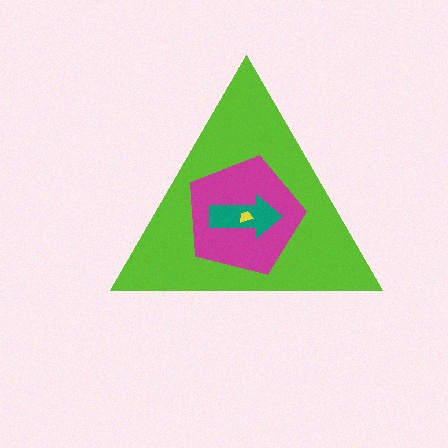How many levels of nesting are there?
4.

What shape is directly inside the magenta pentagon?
The teal arrow.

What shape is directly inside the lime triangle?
The magenta pentagon.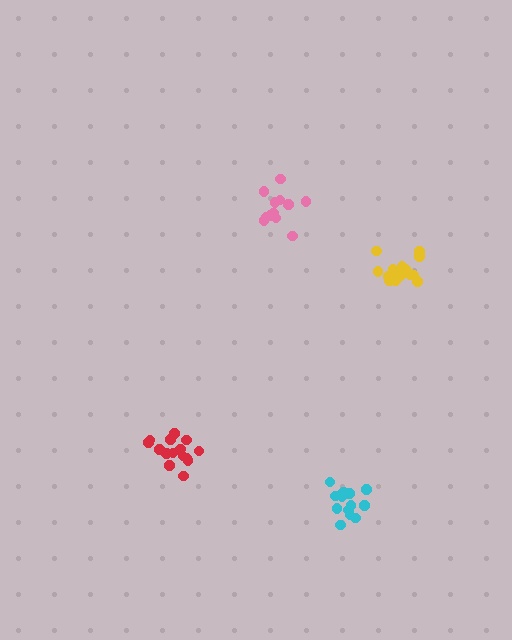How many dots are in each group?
Group 1: 15 dots, Group 2: 12 dots, Group 3: 15 dots, Group 4: 14 dots (56 total).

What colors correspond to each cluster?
The clusters are colored: yellow, pink, red, cyan.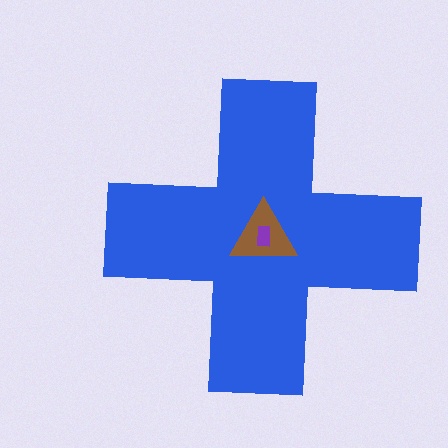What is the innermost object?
The purple rectangle.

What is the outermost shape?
The blue cross.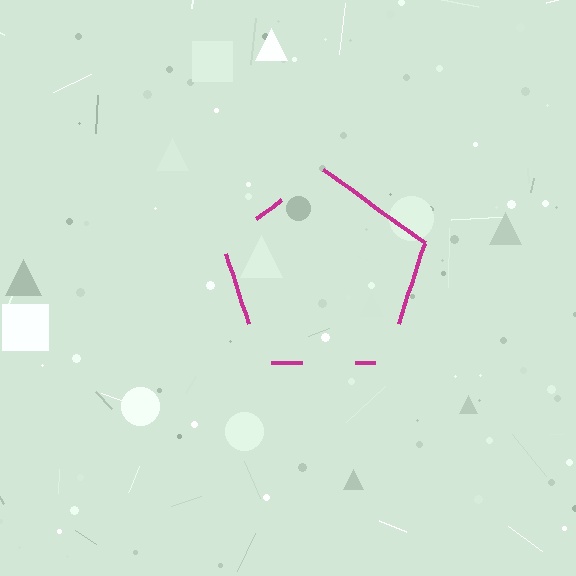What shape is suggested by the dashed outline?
The dashed outline suggests a pentagon.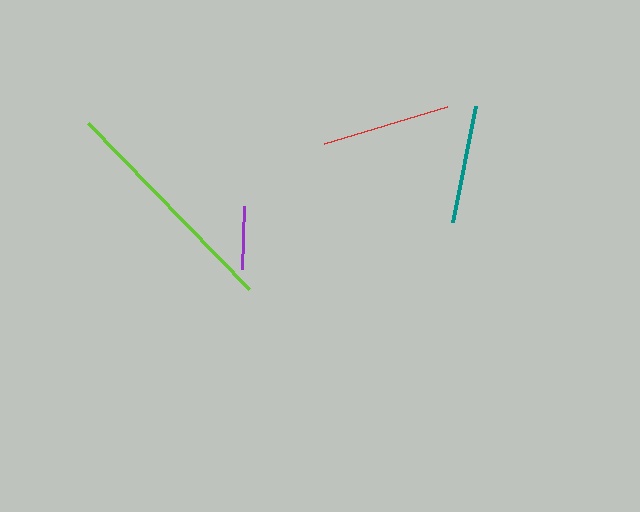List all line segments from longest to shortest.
From longest to shortest: lime, red, teal, purple.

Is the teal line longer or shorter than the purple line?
The teal line is longer than the purple line.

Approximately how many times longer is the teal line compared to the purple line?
The teal line is approximately 1.9 times the length of the purple line.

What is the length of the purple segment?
The purple segment is approximately 64 pixels long.